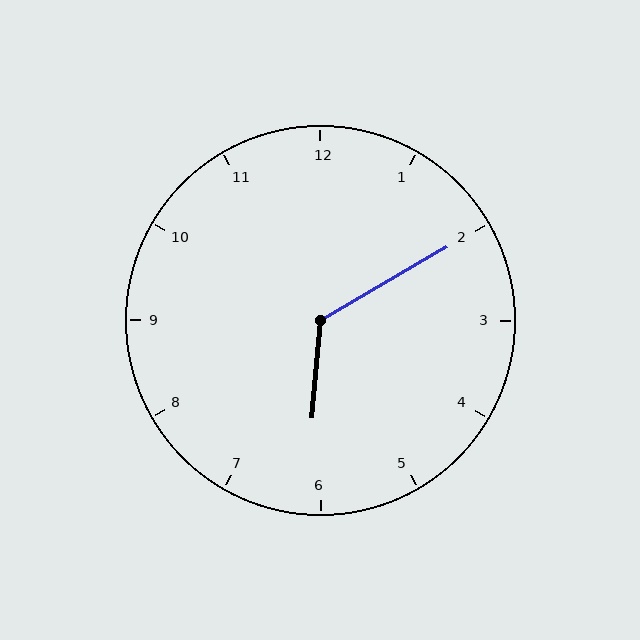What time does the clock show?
6:10.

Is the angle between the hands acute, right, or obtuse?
It is obtuse.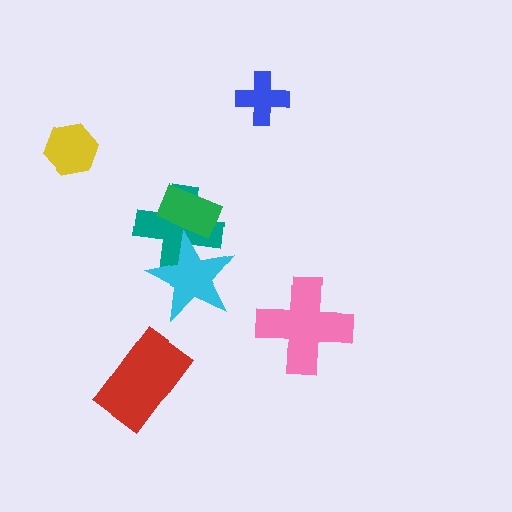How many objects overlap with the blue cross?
0 objects overlap with the blue cross.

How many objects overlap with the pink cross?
0 objects overlap with the pink cross.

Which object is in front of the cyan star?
The green rectangle is in front of the cyan star.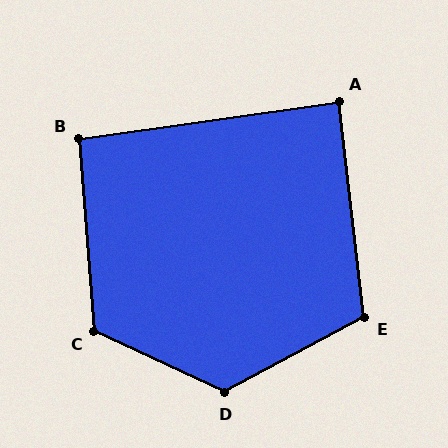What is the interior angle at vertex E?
Approximately 112 degrees (obtuse).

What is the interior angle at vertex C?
Approximately 120 degrees (obtuse).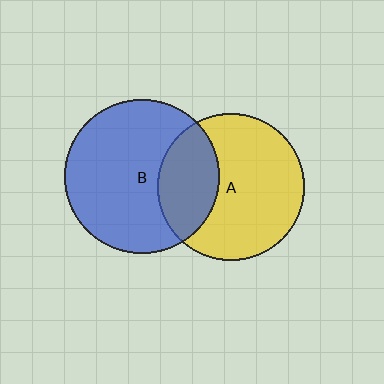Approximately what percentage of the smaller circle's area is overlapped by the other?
Approximately 30%.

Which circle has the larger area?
Circle B (blue).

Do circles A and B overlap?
Yes.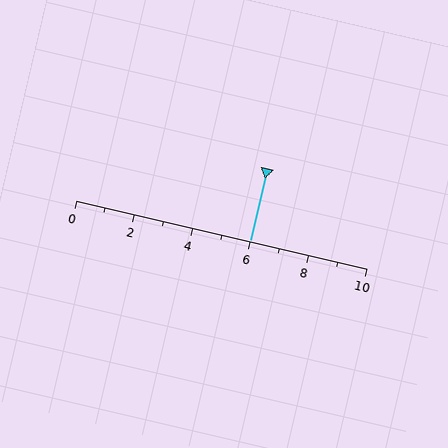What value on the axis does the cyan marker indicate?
The marker indicates approximately 6.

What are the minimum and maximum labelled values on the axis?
The axis runs from 0 to 10.